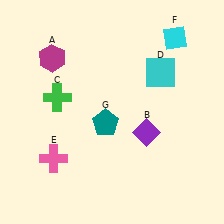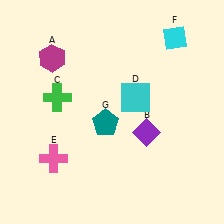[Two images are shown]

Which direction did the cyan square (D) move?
The cyan square (D) moved left.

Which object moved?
The cyan square (D) moved left.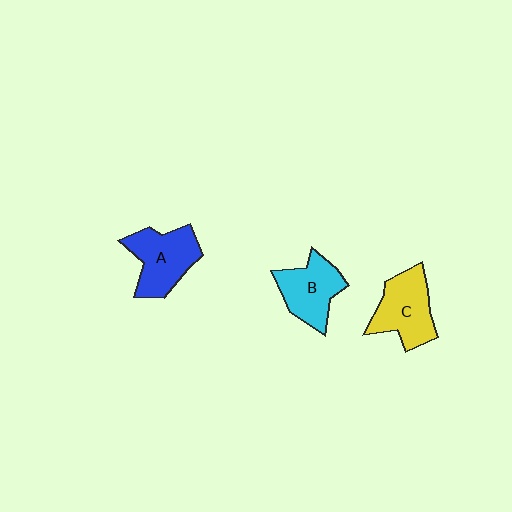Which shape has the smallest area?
Shape B (cyan).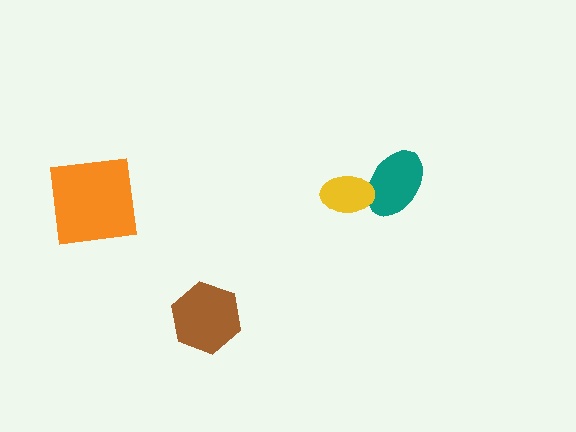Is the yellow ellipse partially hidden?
No, no other shape covers it.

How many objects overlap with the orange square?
0 objects overlap with the orange square.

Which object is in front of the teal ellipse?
The yellow ellipse is in front of the teal ellipse.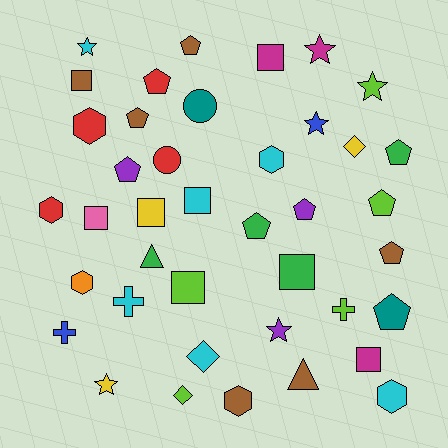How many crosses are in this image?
There are 3 crosses.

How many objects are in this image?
There are 40 objects.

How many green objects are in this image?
There are 4 green objects.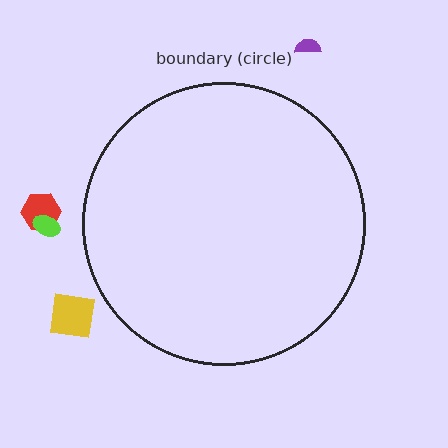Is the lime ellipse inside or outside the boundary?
Outside.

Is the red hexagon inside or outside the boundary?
Outside.